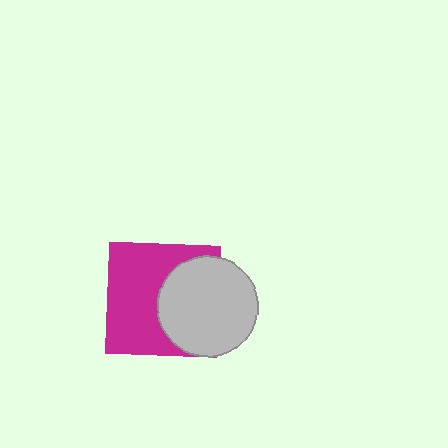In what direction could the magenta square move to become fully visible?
The magenta square could move left. That would shift it out from behind the light gray circle entirely.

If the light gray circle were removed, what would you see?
You would see the complete magenta square.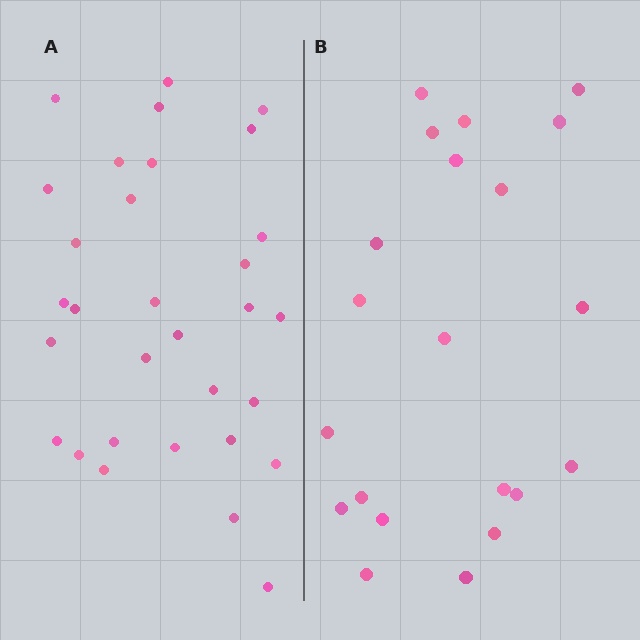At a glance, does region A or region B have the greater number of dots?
Region A (the left region) has more dots.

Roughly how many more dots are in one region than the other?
Region A has roughly 10 or so more dots than region B.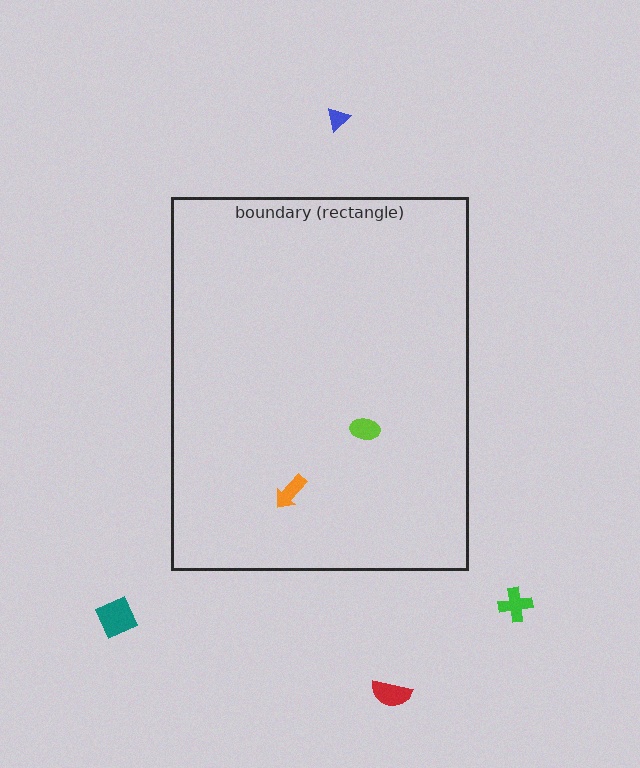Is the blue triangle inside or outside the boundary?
Outside.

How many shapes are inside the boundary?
2 inside, 4 outside.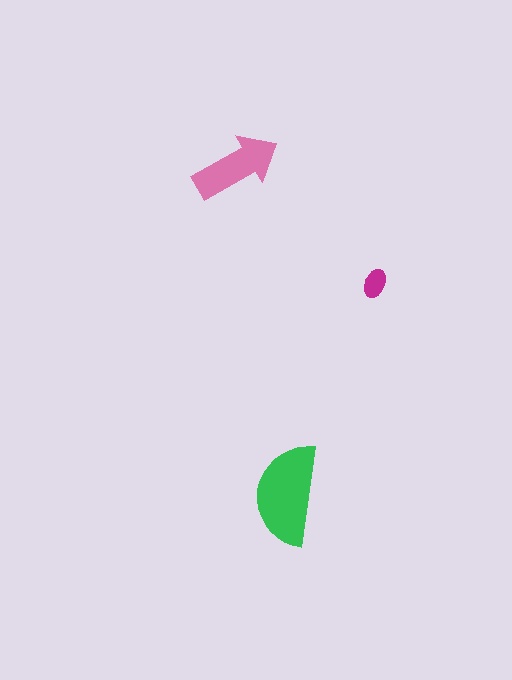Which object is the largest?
The green semicircle.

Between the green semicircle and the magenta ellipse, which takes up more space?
The green semicircle.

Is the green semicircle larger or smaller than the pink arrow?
Larger.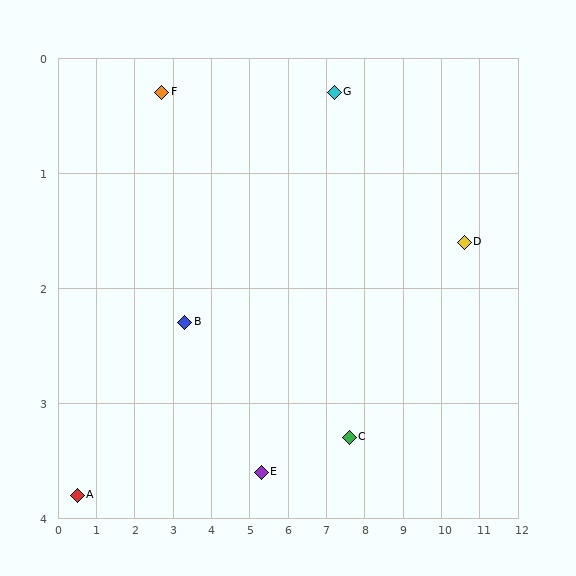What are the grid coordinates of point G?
Point G is at approximately (7.2, 0.3).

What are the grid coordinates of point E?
Point E is at approximately (5.3, 3.6).